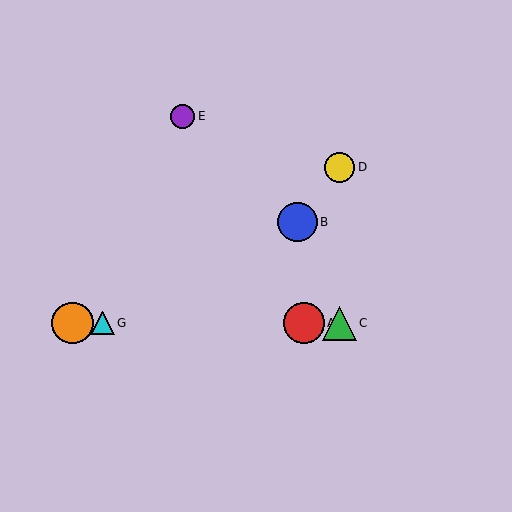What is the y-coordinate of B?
Object B is at y≈222.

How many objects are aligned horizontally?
4 objects (A, C, F, G) are aligned horizontally.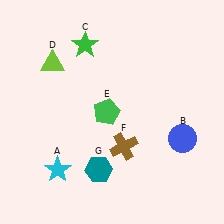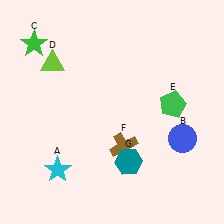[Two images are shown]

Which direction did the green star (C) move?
The green star (C) moved left.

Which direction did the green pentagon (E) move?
The green pentagon (E) moved right.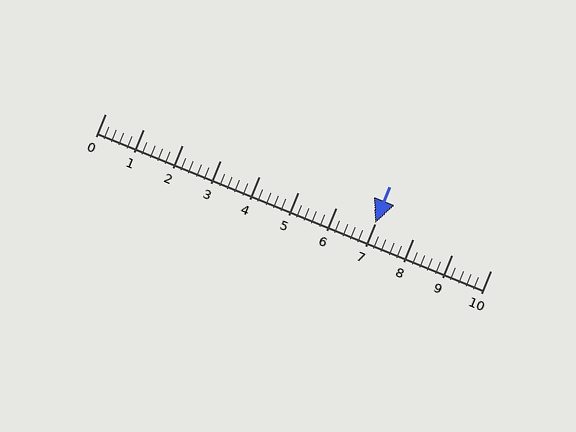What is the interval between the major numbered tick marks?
The major tick marks are spaced 1 units apart.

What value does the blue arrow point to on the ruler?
The blue arrow points to approximately 7.0.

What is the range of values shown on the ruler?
The ruler shows values from 0 to 10.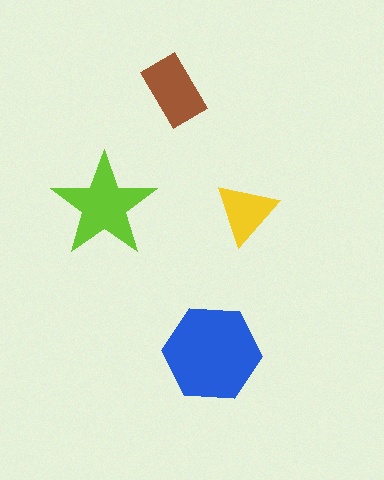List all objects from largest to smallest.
The blue hexagon, the lime star, the brown rectangle, the yellow triangle.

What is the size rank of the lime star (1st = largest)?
2nd.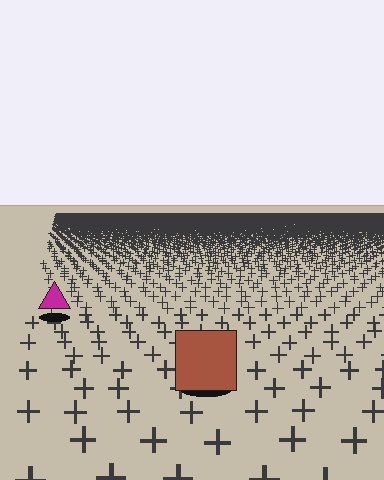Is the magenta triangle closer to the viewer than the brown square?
No. The brown square is closer — you can tell from the texture gradient: the ground texture is coarser near it.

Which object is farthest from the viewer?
The magenta triangle is farthest from the viewer. It appears smaller and the ground texture around it is denser.